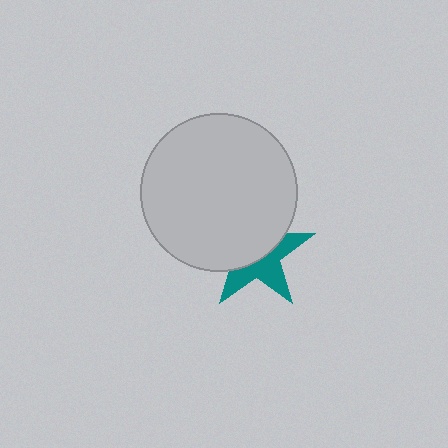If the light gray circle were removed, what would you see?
You would see the complete teal star.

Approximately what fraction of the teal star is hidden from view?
Roughly 54% of the teal star is hidden behind the light gray circle.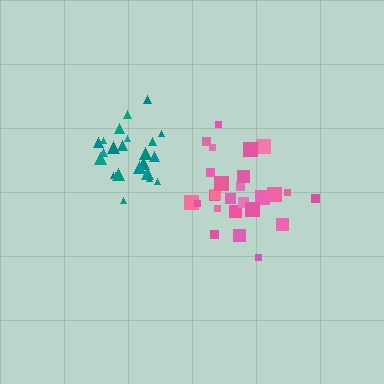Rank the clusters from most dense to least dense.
teal, pink.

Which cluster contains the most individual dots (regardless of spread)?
Pink (26).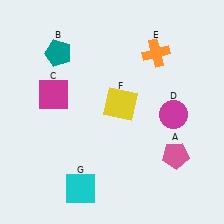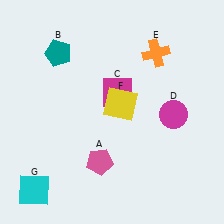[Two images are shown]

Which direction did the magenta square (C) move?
The magenta square (C) moved right.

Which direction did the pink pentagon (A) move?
The pink pentagon (A) moved left.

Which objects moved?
The objects that moved are: the pink pentagon (A), the magenta square (C), the cyan square (G).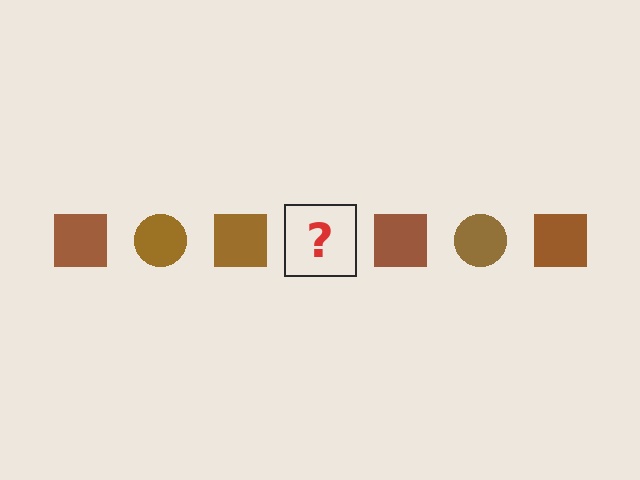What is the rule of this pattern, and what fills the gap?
The rule is that the pattern cycles through square, circle shapes in brown. The gap should be filled with a brown circle.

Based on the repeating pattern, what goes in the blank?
The blank should be a brown circle.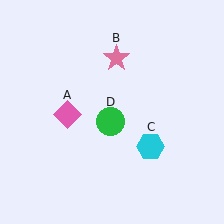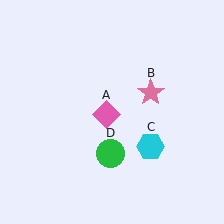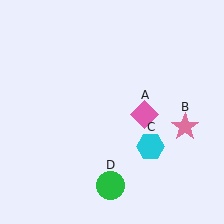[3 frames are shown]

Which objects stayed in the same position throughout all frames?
Cyan hexagon (object C) remained stationary.